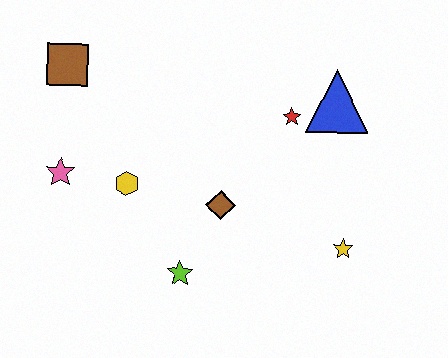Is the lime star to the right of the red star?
No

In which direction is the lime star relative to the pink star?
The lime star is to the right of the pink star.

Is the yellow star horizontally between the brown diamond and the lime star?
No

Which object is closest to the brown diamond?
The lime star is closest to the brown diamond.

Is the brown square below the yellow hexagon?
No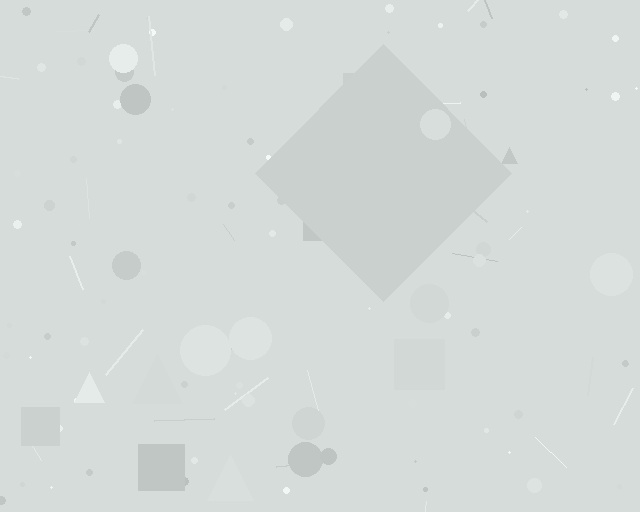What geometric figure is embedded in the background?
A diamond is embedded in the background.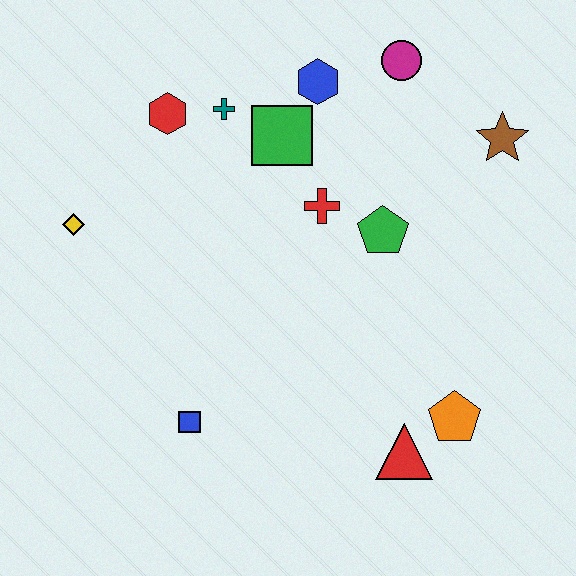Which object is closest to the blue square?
The red triangle is closest to the blue square.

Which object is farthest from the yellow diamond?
The brown star is farthest from the yellow diamond.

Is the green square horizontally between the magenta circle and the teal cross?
Yes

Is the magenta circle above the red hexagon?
Yes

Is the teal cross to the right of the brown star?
No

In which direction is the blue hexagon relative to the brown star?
The blue hexagon is to the left of the brown star.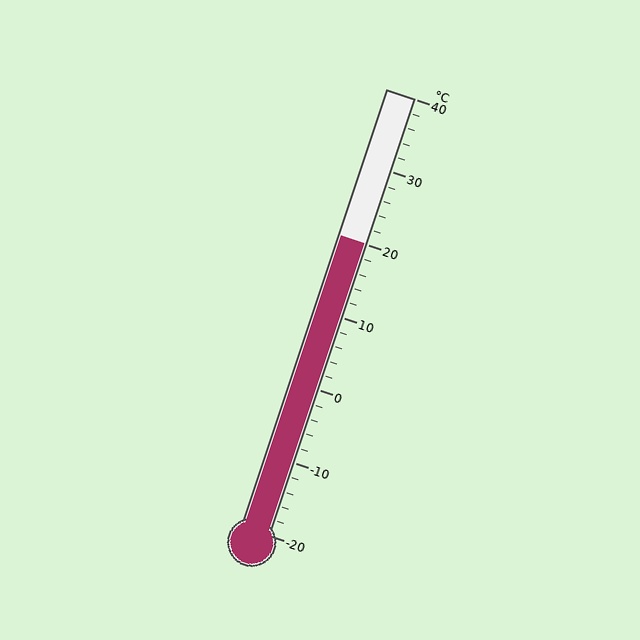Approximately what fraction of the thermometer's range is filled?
The thermometer is filled to approximately 65% of its range.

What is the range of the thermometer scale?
The thermometer scale ranges from -20°C to 40°C.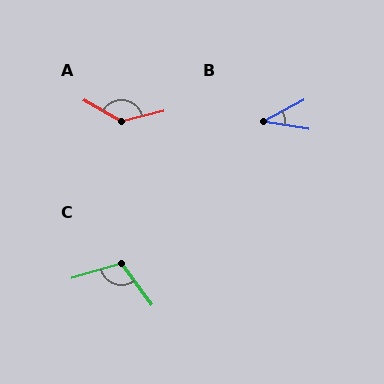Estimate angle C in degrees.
Approximately 110 degrees.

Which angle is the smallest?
B, at approximately 37 degrees.